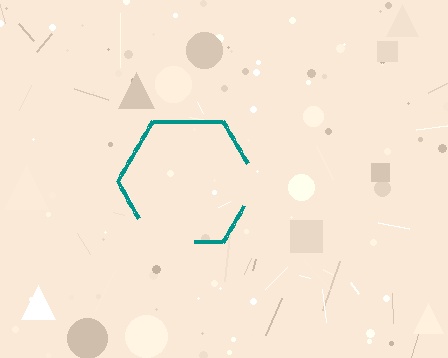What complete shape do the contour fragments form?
The contour fragments form a hexagon.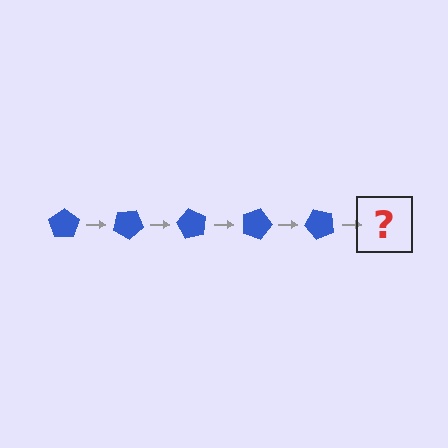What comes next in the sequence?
The next element should be a blue pentagon rotated 150 degrees.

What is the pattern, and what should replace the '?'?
The pattern is that the pentagon rotates 30 degrees each step. The '?' should be a blue pentagon rotated 150 degrees.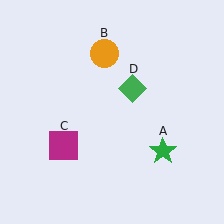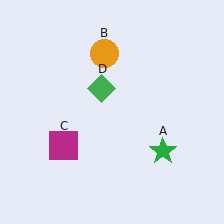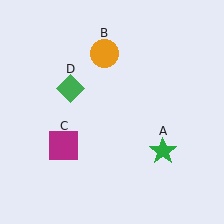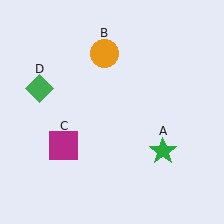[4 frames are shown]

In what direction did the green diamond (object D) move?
The green diamond (object D) moved left.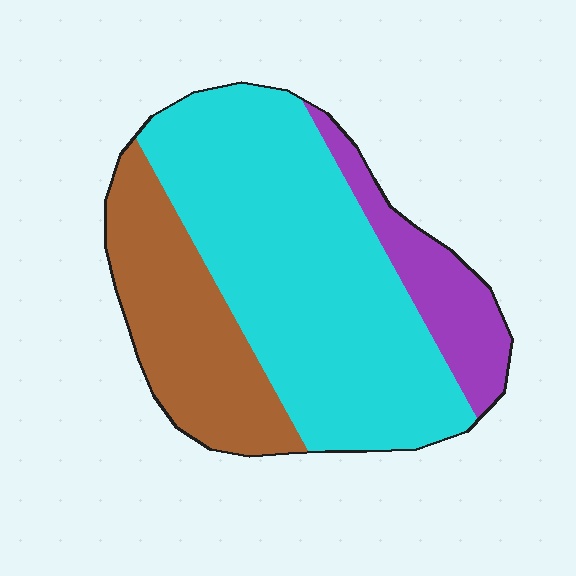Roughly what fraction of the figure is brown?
Brown covers 26% of the figure.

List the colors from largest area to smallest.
From largest to smallest: cyan, brown, purple.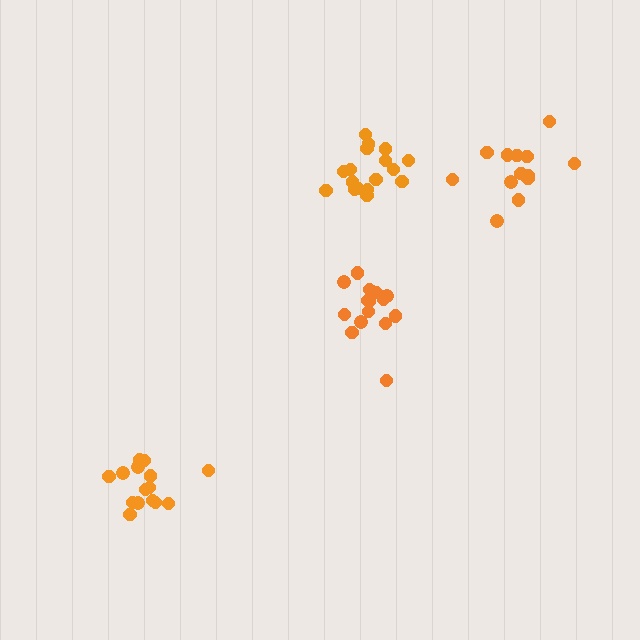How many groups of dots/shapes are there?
There are 4 groups.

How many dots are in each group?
Group 1: 17 dots, Group 2: 16 dots, Group 3: 15 dots, Group 4: 13 dots (61 total).